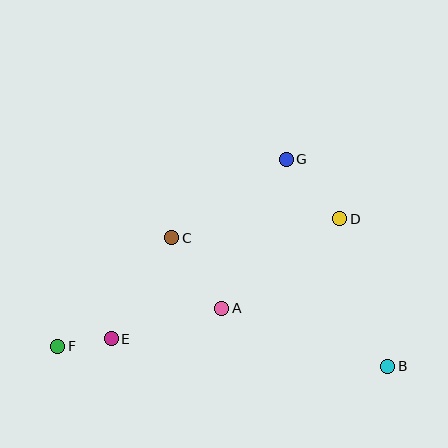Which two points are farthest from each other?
Points B and F are farthest from each other.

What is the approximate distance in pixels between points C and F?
The distance between C and F is approximately 157 pixels.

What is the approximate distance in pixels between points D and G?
The distance between D and G is approximately 80 pixels.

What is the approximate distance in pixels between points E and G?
The distance between E and G is approximately 251 pixels.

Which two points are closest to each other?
Points E and F are closest to each other.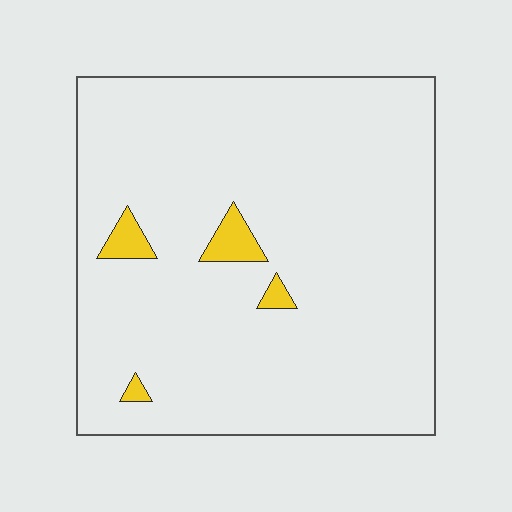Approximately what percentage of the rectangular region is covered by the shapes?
Approximately 5%.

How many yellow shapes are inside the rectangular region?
4.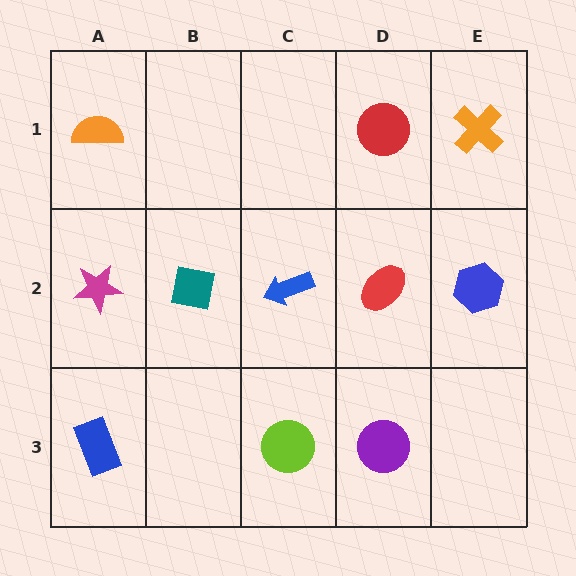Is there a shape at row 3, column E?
No, that cell is empty.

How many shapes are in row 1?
3 shapes.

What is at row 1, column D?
A red circle.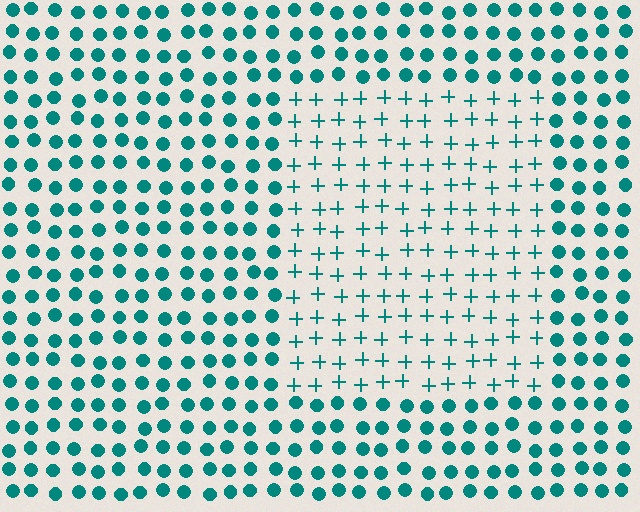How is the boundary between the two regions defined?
The boundary is defined by a change in element shape: plus signs inside vs. circles outside. All elements share the same color and spacing.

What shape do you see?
I see a rectangle.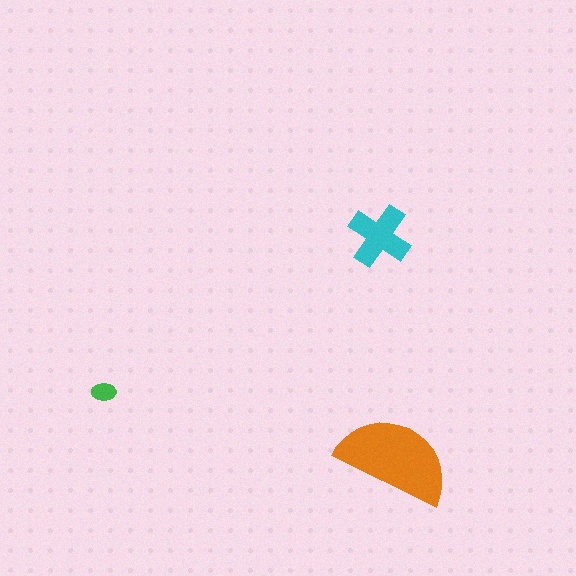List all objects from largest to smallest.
The orange semicircle, the cyan cross, the green ellipse.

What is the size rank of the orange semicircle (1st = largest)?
1st.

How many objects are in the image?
There are 3 objects in the image.